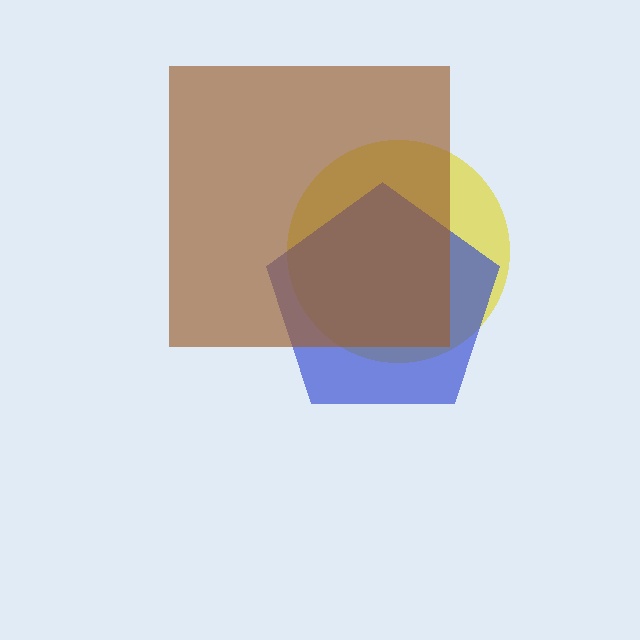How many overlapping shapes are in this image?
There are 3 overlapping shapes in the image.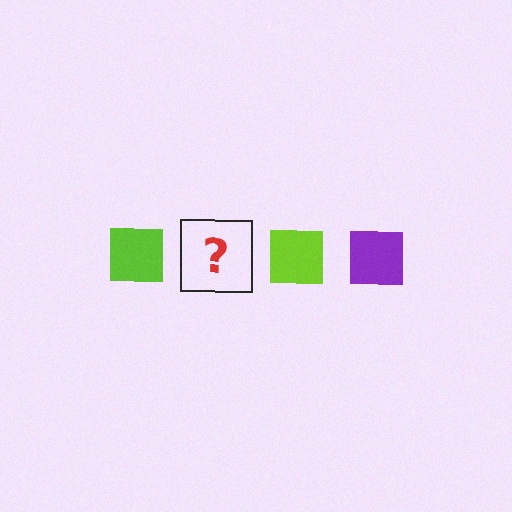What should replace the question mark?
The question mark should be replaced with a purple square.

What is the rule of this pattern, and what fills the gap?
The rule is that the pattern cycles through lime, purple squares. The gap should be filled with a purple square.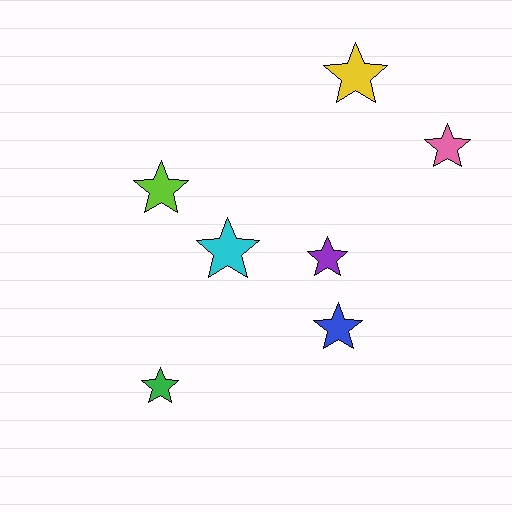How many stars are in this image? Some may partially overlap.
There are 7 stars.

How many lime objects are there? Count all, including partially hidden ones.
There is 1 lime object.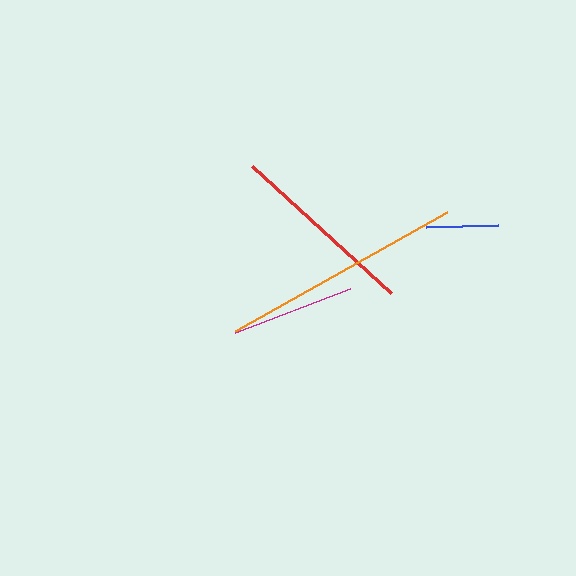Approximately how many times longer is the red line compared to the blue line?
The red line is approximately 2.6 times the length of the blue line.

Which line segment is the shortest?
The blue line is the shortest at approximately 72 pixels.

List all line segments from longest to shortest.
From longest to shortest: orange, red, magenta, blue.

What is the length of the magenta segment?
The magenta segment is approximately 123 pixels long.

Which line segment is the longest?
The orange line is the longest at approximately 243 pixels.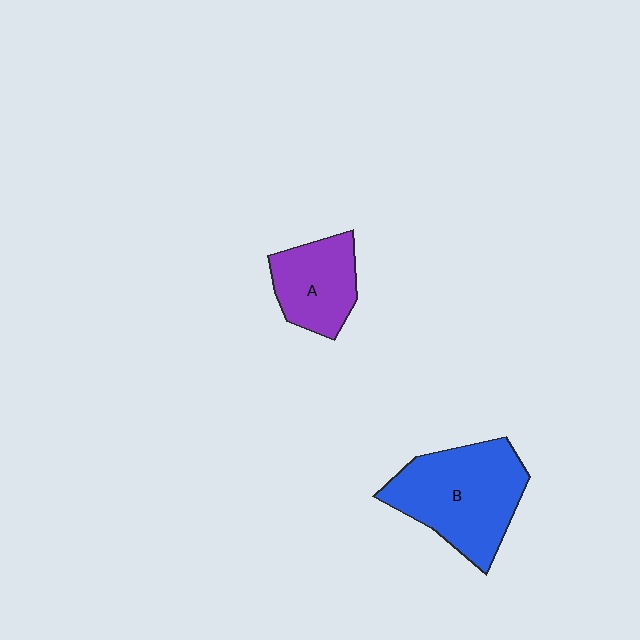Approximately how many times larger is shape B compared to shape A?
Approximately 1.7 times.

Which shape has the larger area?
Shape B (blue).